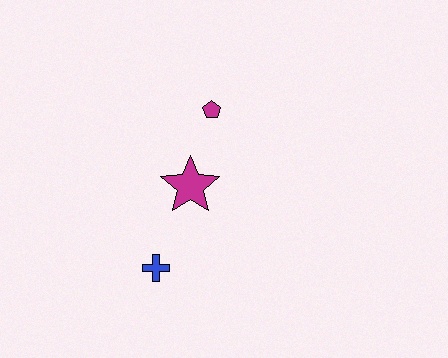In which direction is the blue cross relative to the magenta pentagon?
The blue cross is below the magenta pentagon.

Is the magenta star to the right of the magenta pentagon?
No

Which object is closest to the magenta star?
The magenta pentagon is closest to the magenta star.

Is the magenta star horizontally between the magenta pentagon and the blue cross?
Yes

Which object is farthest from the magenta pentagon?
The blue cross is farthest from the magenta pentagon.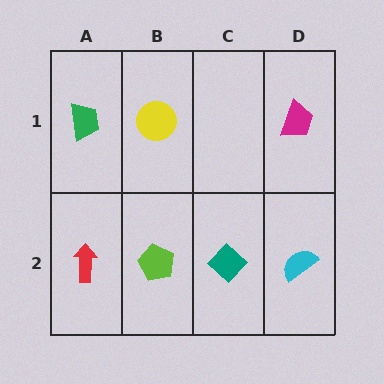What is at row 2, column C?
A teal diamond.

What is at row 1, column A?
A green trapezoid.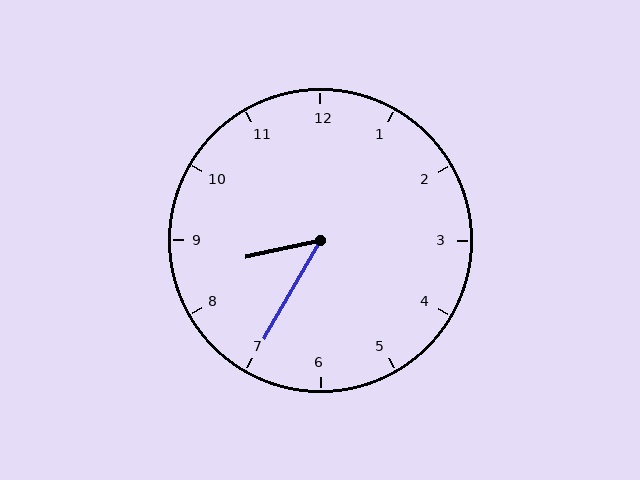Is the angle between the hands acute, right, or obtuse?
It is acute.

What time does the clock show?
8:35.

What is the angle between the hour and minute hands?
Approximately 48 degrees.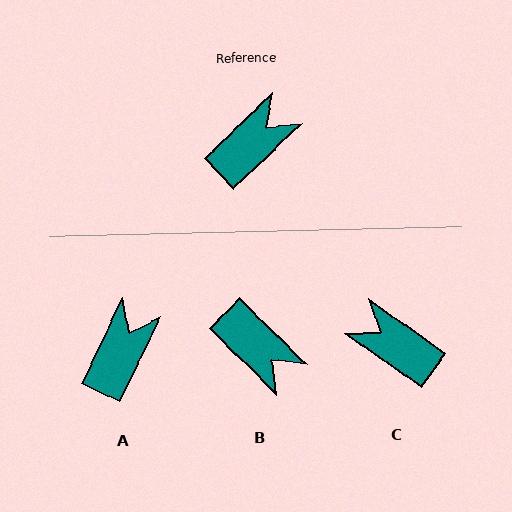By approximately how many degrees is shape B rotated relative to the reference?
Approximately 89 degrees clockwise.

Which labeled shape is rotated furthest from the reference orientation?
C, about 101 degrees away.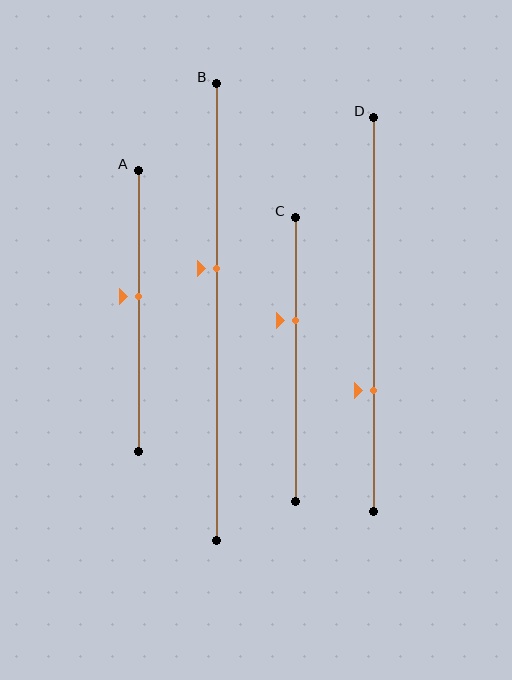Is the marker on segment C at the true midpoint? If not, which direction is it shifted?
No, the marker on segment C is shifted upward by about 14% of the segment length.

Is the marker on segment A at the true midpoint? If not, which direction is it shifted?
No, the marker on segment A is shifted upward by about 5% of the segment length.